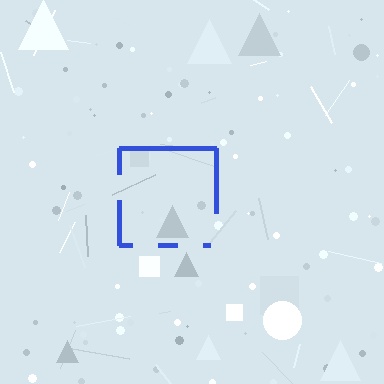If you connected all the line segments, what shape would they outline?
They would outline a square.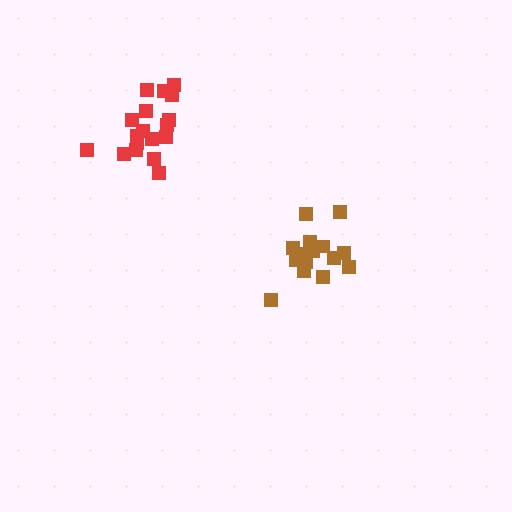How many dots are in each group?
Group 1: 17 dots, Group 2: 18 dots (35 total).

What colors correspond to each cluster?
The clusters are colored: brown, red.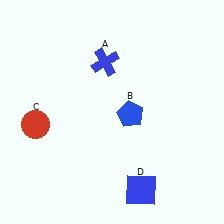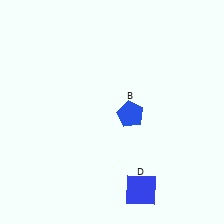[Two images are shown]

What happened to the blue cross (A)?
The blue cross (A) was removed in Image 2. It was in the top-left area of Image 1.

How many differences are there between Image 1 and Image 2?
There are 2 differences between the two images.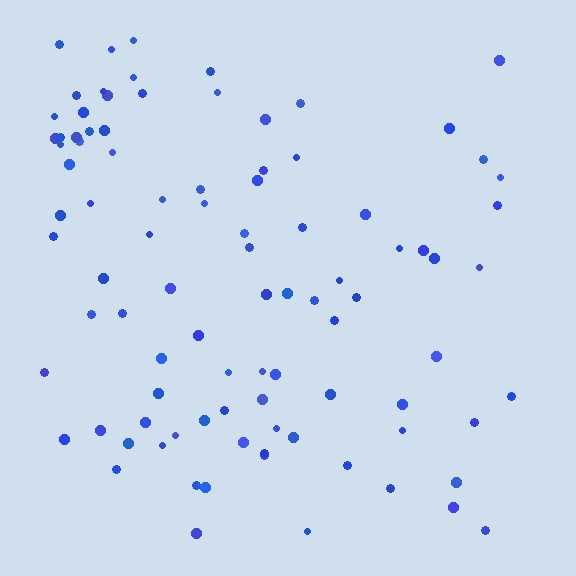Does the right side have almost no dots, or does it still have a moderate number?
Still a moderate number, just noticeably fewer than the left.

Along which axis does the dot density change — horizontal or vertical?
Horizontal.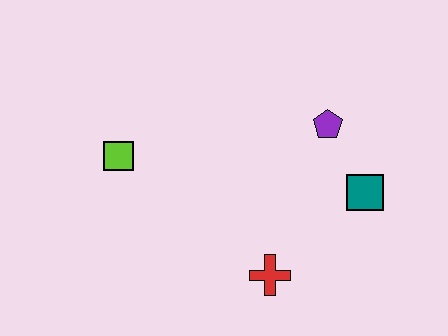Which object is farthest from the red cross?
The lime square is farthest from the red cross.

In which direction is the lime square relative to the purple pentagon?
The lime square is to the left of the purple pentagon.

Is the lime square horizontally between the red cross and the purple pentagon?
No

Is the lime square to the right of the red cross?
No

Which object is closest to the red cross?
The teal square is closest to the red cross.